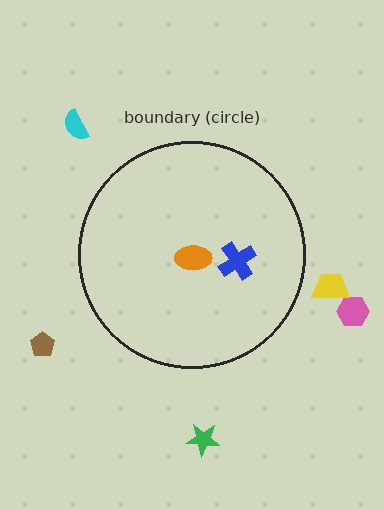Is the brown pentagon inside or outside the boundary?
Outside.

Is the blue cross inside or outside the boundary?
Inside.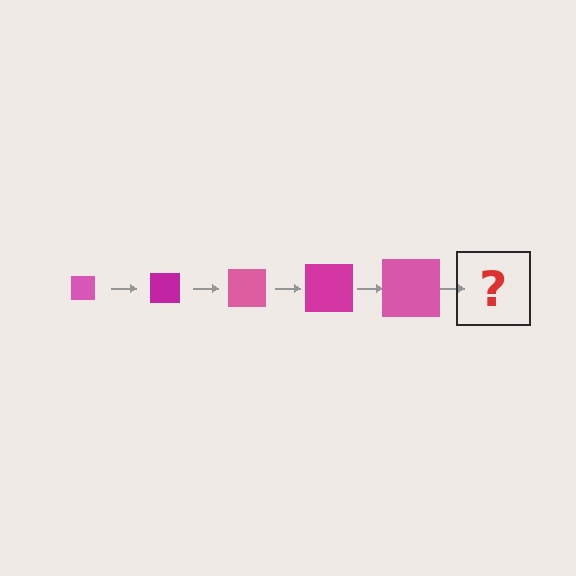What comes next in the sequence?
The next element should be a magenta square, larger than the previous one.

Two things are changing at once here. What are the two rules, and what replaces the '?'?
The two rules are that the square grows larger each step and the color cycles through pink and magenta. The '?' should be a magenta square, larger than the previous one.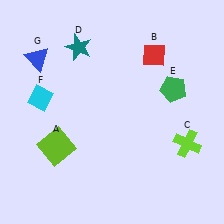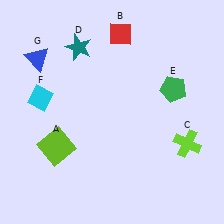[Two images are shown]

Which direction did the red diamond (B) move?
The red diamond (B) moved left.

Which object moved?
The red diamond (B) moved left.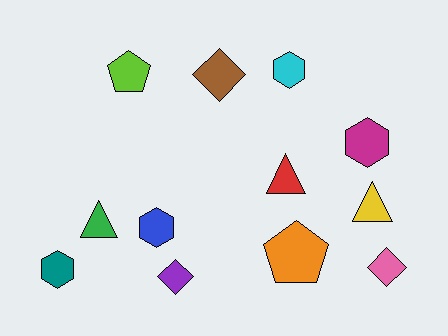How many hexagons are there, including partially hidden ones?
There are 4 hexagons.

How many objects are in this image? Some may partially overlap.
There are 12 objects.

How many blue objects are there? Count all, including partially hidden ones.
There is 1 blue object.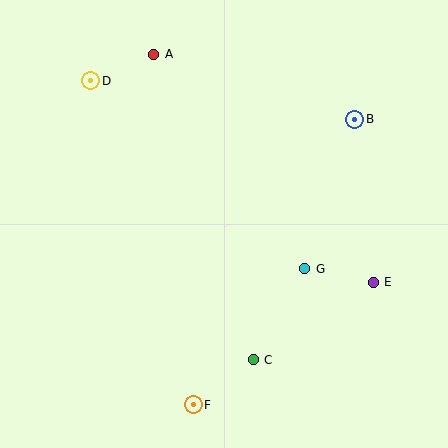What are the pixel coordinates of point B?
Point B is at (355, 119).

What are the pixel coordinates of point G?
Point G is at (305, 269).